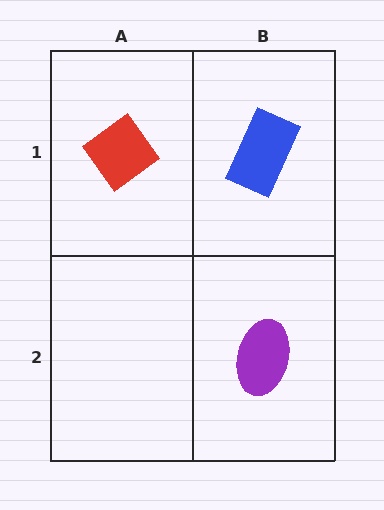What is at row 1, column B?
A blue rectangle.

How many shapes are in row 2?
1 shape.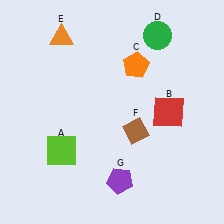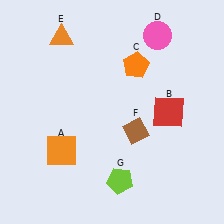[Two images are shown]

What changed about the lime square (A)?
In Image 1, A is lime. In Image 2, it changed to orange.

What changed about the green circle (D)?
In Image 1, D is green. In Image 2, it changed to pink.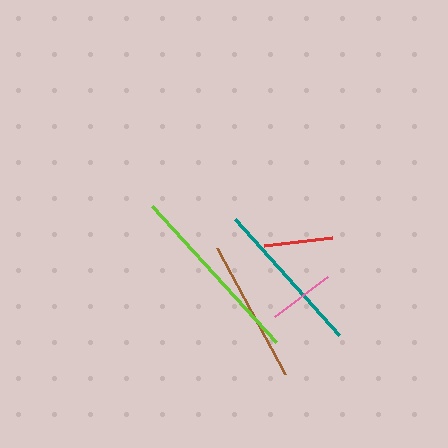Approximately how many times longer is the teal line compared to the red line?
The teal line is approximately 2.3 times the length of the red line.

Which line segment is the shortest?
The pink line is the shortest at approximately 67 pixels.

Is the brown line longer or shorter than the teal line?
The teal line is longer than the brown line.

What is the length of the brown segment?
The brown segment is approximately 143 pixels long.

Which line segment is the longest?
The lime line is the longest at approximately 185 pixels.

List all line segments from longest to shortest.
From longest to shortest: lime, teal, brown, red, pink.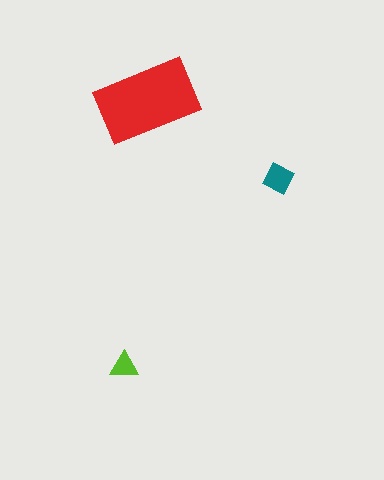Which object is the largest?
The red rectangle.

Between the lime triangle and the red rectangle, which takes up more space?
The red rectangle.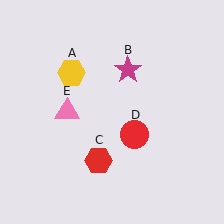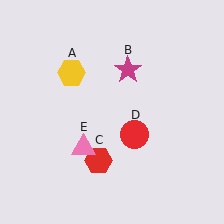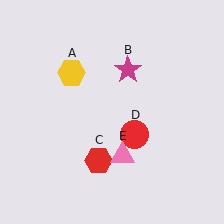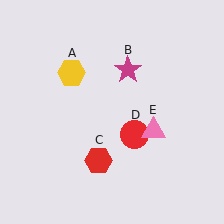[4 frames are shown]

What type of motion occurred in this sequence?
The pink triangle (object E) rotated counterclockwise around the center of the scene.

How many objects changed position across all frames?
1 object changed position: pink triangle (object E).